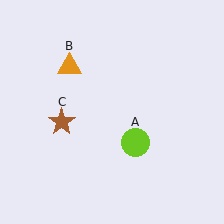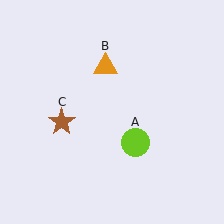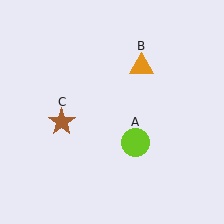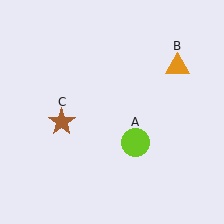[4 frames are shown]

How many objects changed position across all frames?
1 object changed position: orange triangle (object B).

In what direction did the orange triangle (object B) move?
The orange triangle (object B) moved right.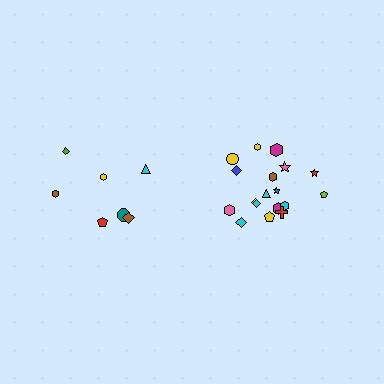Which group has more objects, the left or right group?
The right group.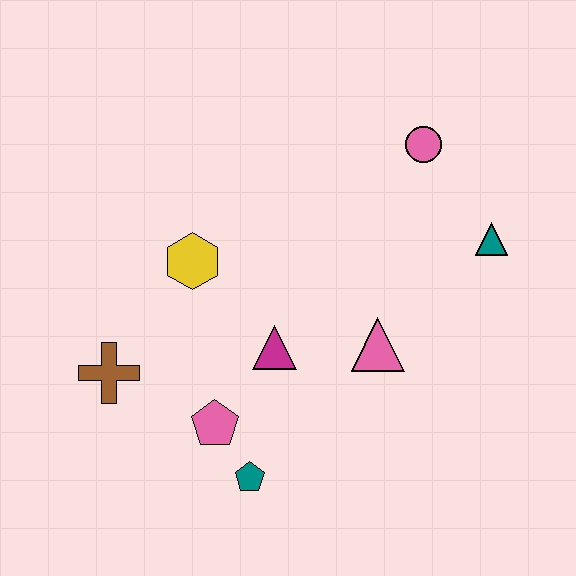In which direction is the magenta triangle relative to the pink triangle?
The magenta triangle is to the left of the pink triangle.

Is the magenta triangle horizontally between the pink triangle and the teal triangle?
No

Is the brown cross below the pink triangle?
Yes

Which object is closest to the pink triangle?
The magenta triangle is closest to the pink triangle.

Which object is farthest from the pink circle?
The brown cross is farthest from the pink circle.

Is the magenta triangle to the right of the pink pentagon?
Yes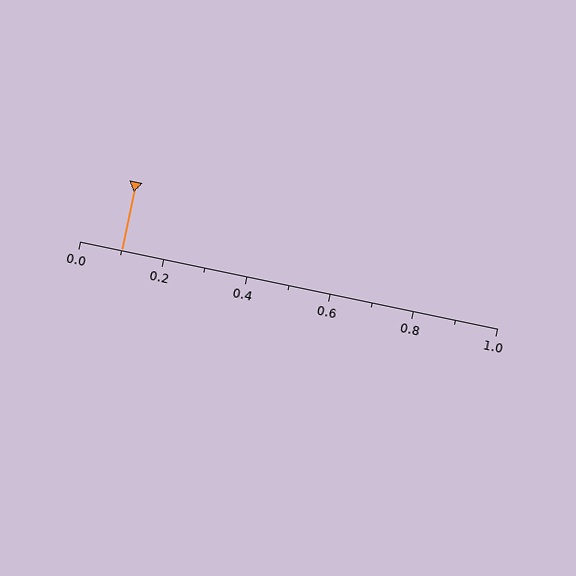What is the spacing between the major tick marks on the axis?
The major ticks are spaced 0.2 apart.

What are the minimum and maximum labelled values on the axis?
The axis runs from 0.0 to 1.0.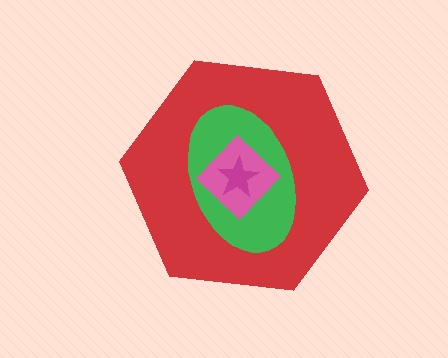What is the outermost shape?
The red hexagon.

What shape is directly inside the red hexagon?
The green ellipse.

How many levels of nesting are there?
4.